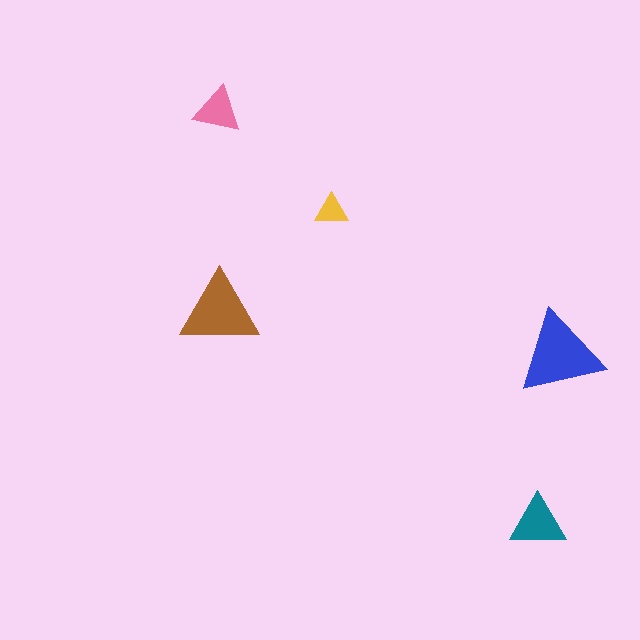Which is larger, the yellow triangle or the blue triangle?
The blue one.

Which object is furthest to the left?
The pink triangle is leftmost.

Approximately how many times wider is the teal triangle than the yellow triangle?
About 1.5 times wider.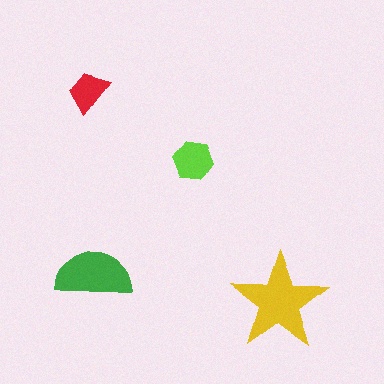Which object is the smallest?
The red trapezoid.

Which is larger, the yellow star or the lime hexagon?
The yellow star.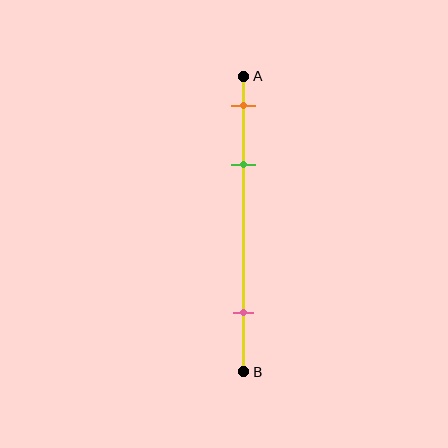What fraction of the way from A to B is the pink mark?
The pink mark is approximately 80% (0.8) of the way from A to B.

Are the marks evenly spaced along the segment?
No, the marks are not evenly spaced.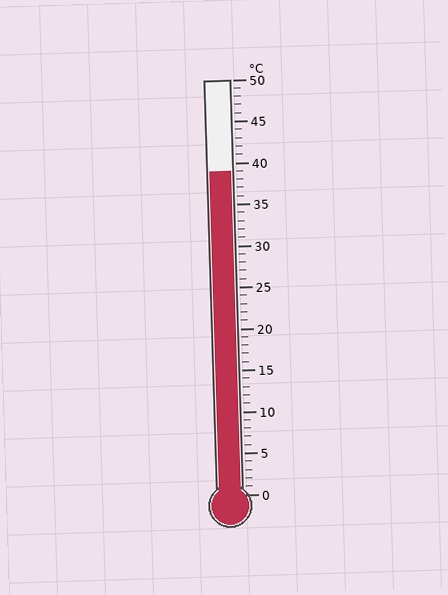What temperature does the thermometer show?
The thermometer shows approximately 39°C.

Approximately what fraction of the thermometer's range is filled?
The thermometer is filled to approximately 80% of its range.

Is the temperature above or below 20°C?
The temperature is above 20°C.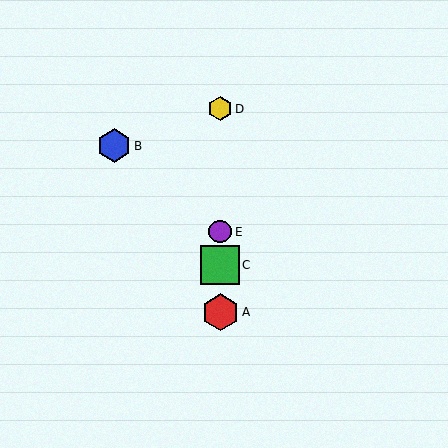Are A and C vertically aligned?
Yes, both are at x≈220.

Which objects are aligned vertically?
Objects A, C, D, E are aligned vertically.